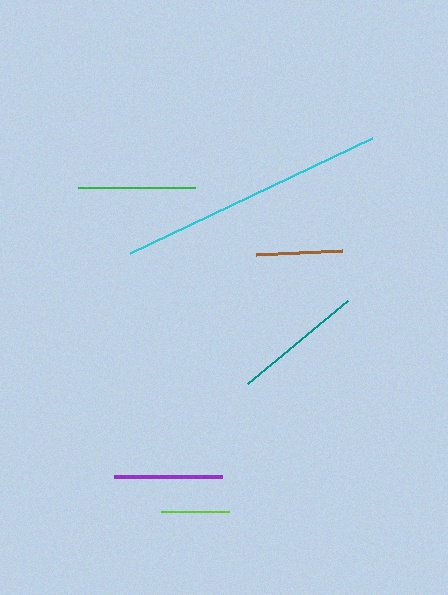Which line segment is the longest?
The cyan line is the longest at approximately 268 pixels.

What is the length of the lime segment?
The lime segment is approximately 68 pixels long.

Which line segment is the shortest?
The lime line is the shortest at approximately 68 pixels.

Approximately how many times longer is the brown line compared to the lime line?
The brown line is approximately 1.3 times the length of the lime line.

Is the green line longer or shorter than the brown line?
The green line is longer than the brown line.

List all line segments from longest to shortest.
From longest to shortest: cyan, teal, green, purple, brown, lime.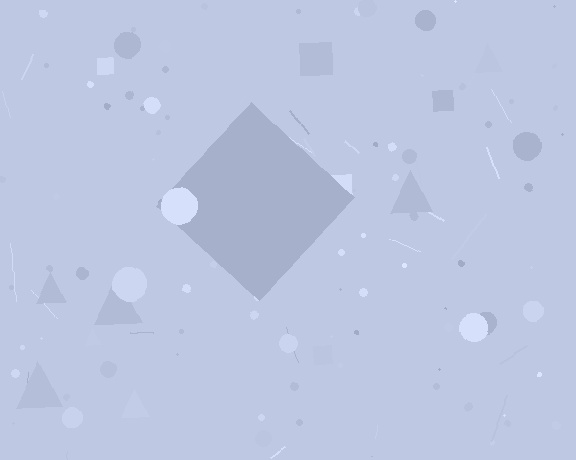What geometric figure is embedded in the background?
A diamond is embedded in the background.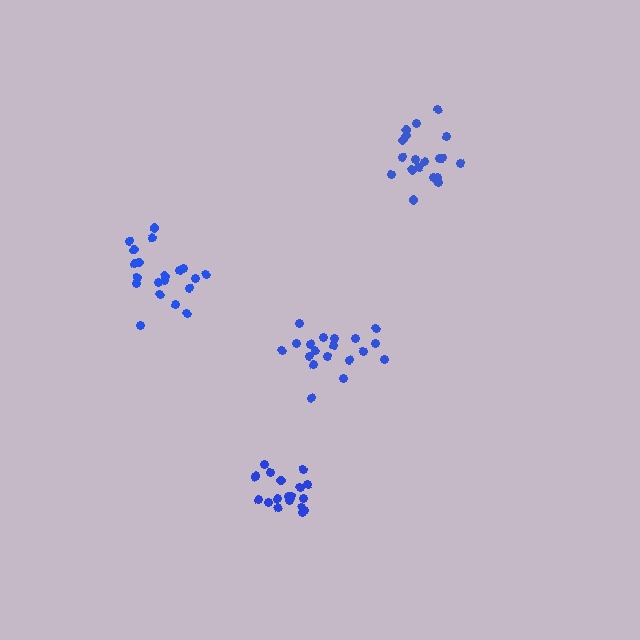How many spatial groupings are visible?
There are 4 spatial groupings.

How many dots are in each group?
Group 1: 20 dots, Group 2: 21 dots, Group 3: 20 dots, Group 4: 19 dots (80 total).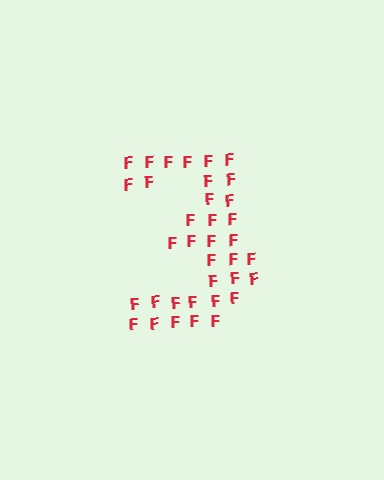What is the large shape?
The large shape is the digit 3.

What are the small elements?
The small elements are letter F's.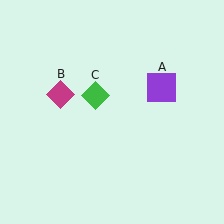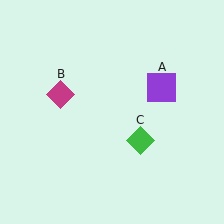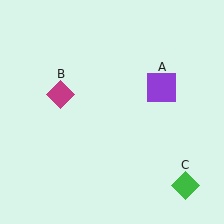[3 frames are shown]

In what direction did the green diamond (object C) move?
The green diamond (object C) moved down and to the right.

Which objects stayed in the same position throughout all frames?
Purple square (object A) and magenta diamond (object B) remained stationary.